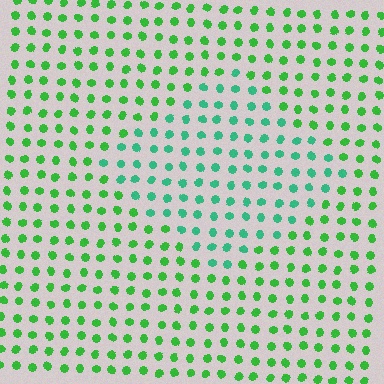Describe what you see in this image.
The image is filled with small green elements in a uniform arrangement. A diamond-shaped region is visible where the elements are tinted to a slightly different hue, forming a subtle color boundary.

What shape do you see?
I see a diamond.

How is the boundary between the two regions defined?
The boundary is defined purely by a slight shift in hue (about 33 degrees). Spacing, size, and orientation are identical on both sides.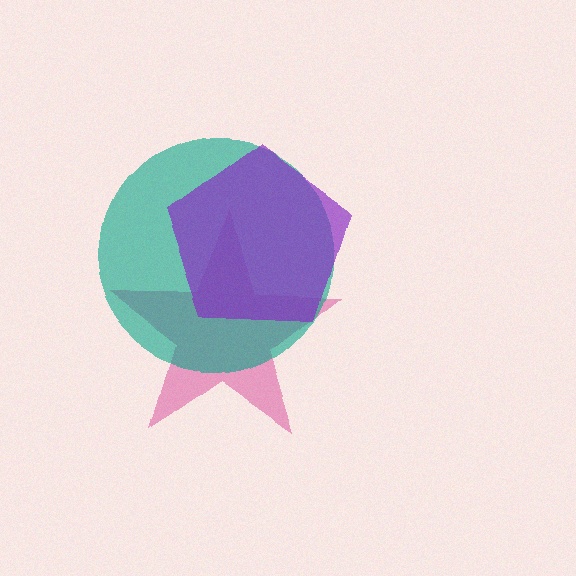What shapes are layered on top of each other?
The layered shapes are: a magenta star, a teal circle, a purple pentagon.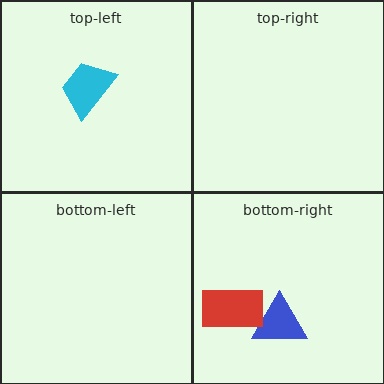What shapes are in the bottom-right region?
The blue triangle, the red rectangle.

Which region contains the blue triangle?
The bottom-right region.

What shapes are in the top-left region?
The cyan trapezoid.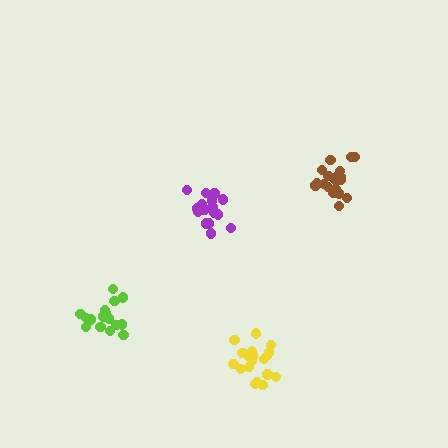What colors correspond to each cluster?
The clusters are colored: brown, lime, yellow, purple.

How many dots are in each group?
Group 1: 20 dots, Group 2: 16 dots, Group 3: 19 dots, Group 4: 17 dots (72 total).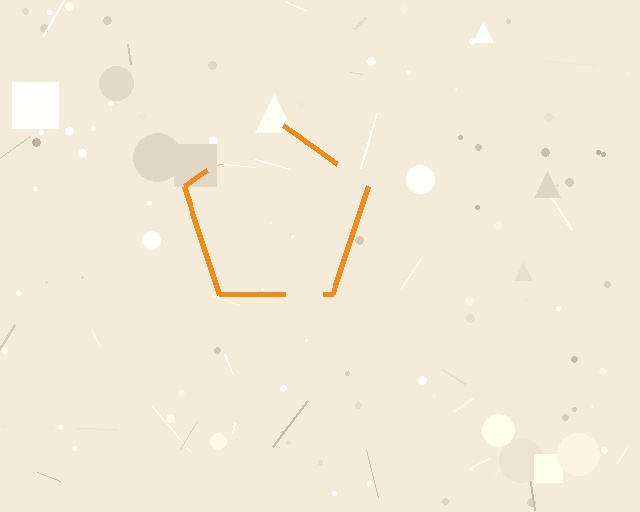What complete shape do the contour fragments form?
The contour fragments form a pentagon.